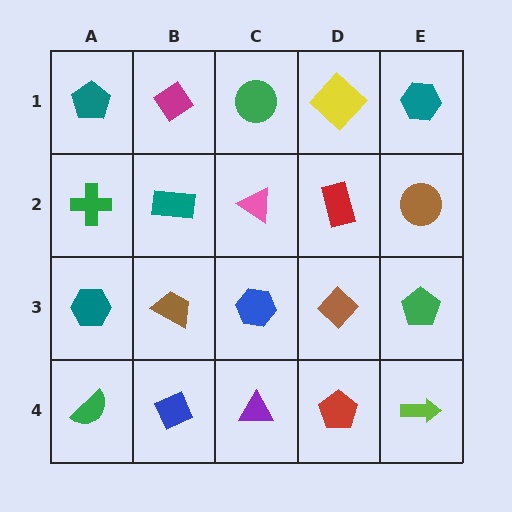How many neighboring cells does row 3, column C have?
4.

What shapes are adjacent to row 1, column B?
A teal rectangle (row 2, column B), a teal pentagon (row 1, column A), a green circle (row 1, column C).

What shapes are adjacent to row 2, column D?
A yellow diamond (row 1, column D), a brown diamond (row 3, column D), a pink triangle (row 2, column C), a brown circle (row 2, column E).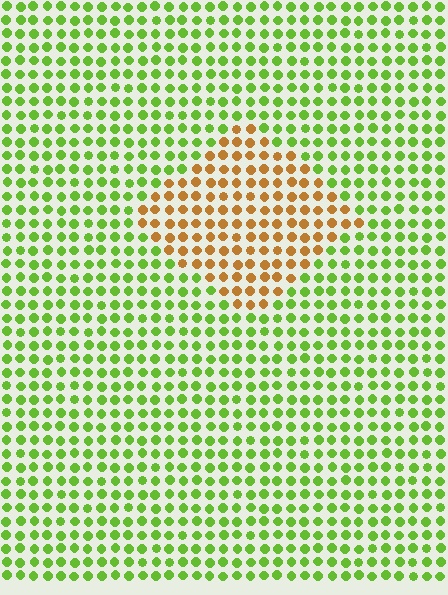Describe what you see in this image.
The image is filled with small lime elements in a uniform arrangement. A diamond-shaped region is visible where the elements are tinted to a slightly different hue, forming a subtle color boundary.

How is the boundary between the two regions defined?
The boundary is defined purely by a slight shift in hue (about 65 degrees). Spacing, size, and orientation are identical on both sides.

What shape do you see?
I see a diamond.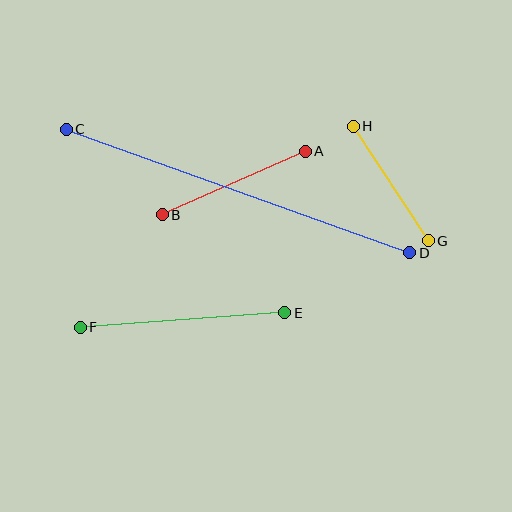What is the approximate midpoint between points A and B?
The midpoint is at approximately (234, 183) pixels.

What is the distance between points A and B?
The distance is approximately 156 pixels.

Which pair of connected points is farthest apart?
Points C and D are farthest apart.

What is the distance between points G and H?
The distance is approximately 137 pixels.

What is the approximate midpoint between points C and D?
The midpoint is at approximately (238, 191) pixels.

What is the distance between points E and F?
The distance is approximately 205 pixels.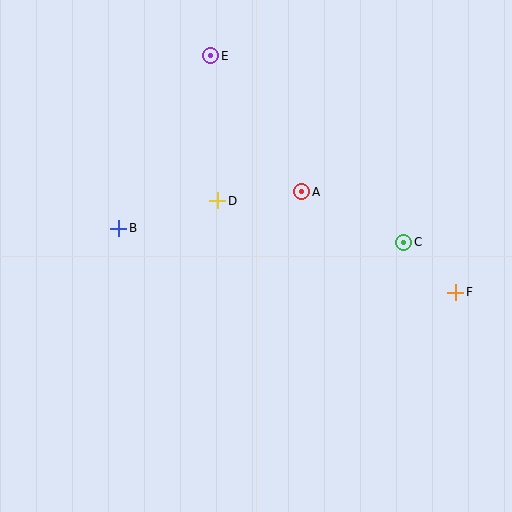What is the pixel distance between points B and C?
The distance between B and C is 285 pixels.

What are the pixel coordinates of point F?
Point F is at (456, 292).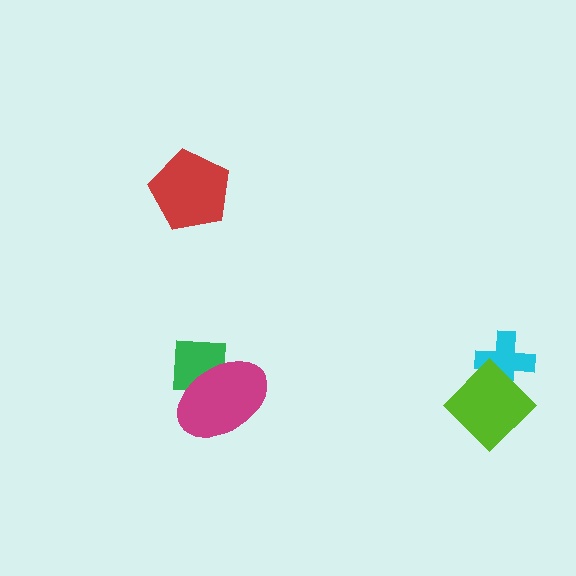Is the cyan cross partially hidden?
Yes, it is partially covered by another shape.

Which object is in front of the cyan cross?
The lime diamond is in front of the cyan cross.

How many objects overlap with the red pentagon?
0 objects overlap with the red pentagon.